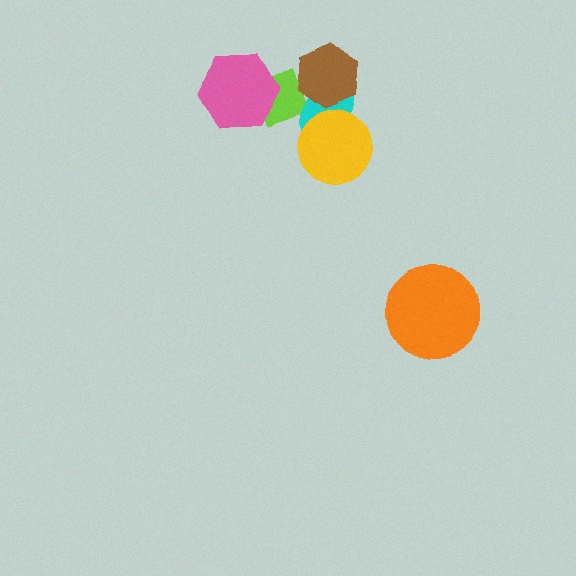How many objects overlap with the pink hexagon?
1 object overlaps with the pink hexagon.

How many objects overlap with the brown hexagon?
2 objects overlap with the brown hexagon.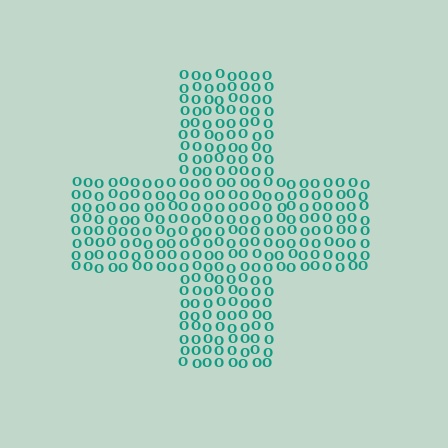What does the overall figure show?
The overall figure shows a cross.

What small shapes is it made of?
It is made of small letter O's.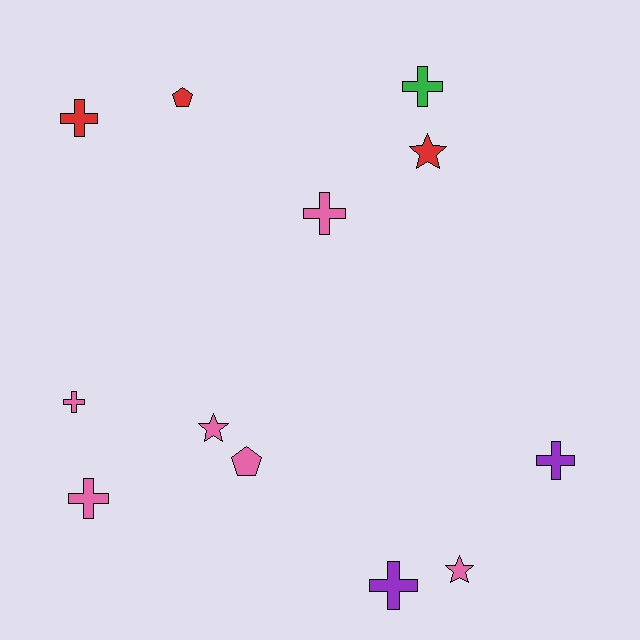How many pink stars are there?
There are 2 pink stars.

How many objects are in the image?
There are 12 objects.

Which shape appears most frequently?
Cross, with 7 objects.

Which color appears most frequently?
Pink, with 6 objects.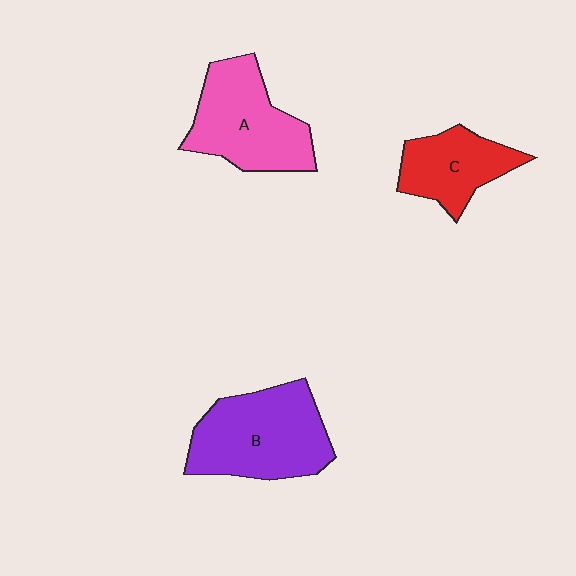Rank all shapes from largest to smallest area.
From largest to smallest: B (purple), A (pink), C (red).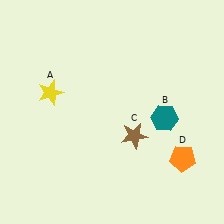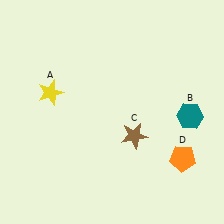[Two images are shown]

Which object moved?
The teal hexagon (B) moved right.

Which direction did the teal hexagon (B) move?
The teal hexagon (B) moved right.